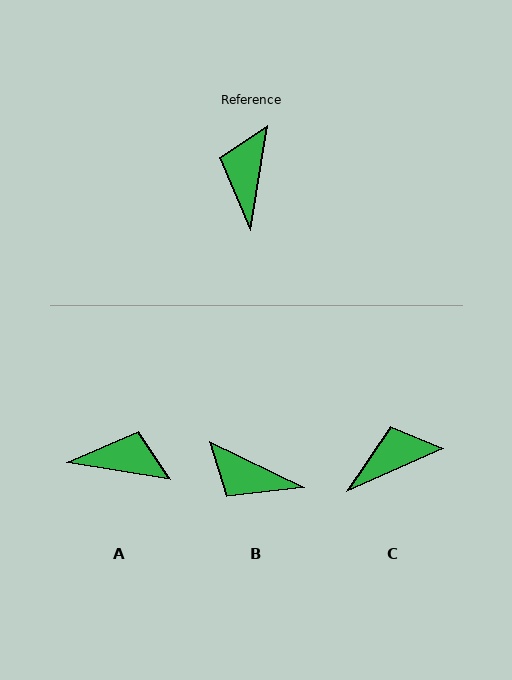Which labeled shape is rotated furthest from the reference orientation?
A, about 90 degrees away.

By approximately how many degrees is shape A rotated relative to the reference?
Approximately 90 degrees clockwise.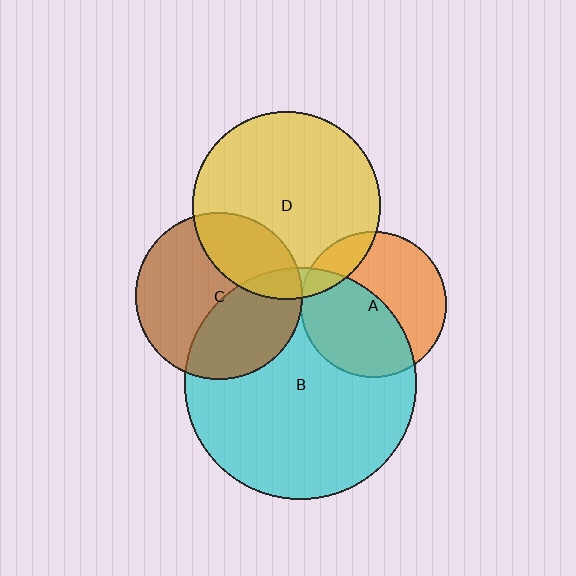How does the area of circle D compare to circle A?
Approximately 1.7 times.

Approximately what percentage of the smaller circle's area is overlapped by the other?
Approximately 5%.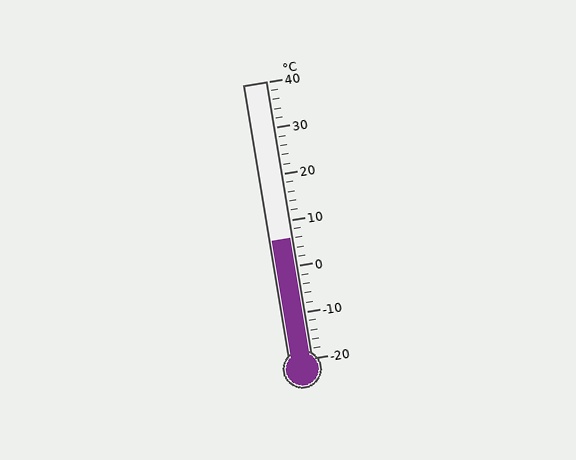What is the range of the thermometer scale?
The thermometer scale ranges from -20°C to 40°C.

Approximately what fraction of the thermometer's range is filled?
The thermometer is filled to approximately 45% of its range.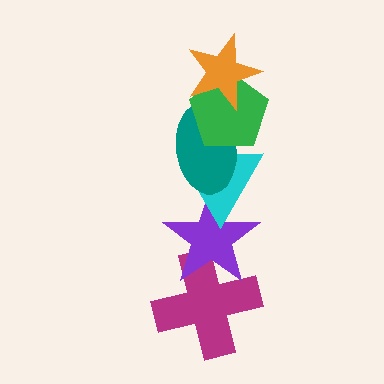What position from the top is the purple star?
The purple star is 5th from the top.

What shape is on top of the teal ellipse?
The green pentagon is on top of the teal ellipse.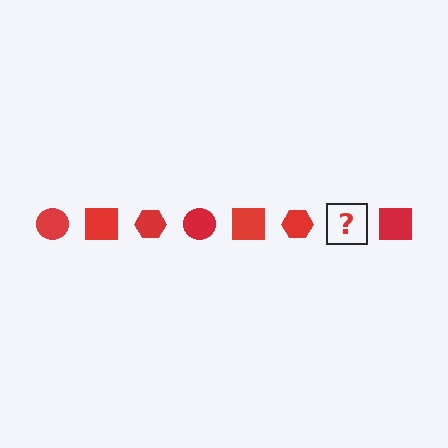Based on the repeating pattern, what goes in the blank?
The blank should be a red circle.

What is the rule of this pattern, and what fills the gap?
The rule is that the pattern cycles through circle, square, hexagon shapes in red. The gap should be filled with a red circle.